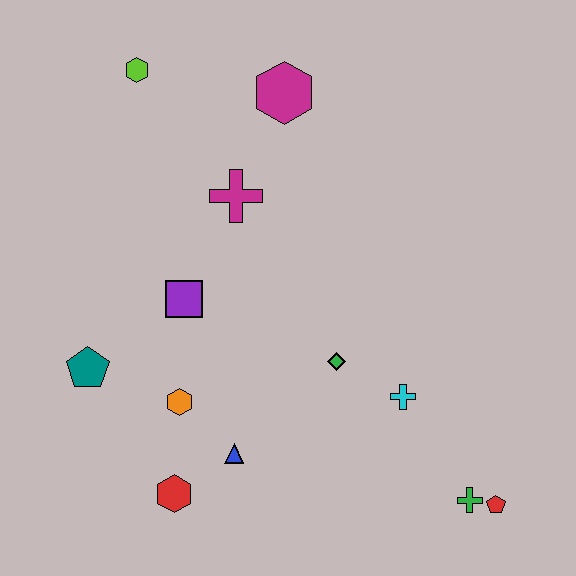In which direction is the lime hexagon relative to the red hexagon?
The lime hexagon is above the red hexagon.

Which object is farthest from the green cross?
The lime hexagon is farthest from the green cross.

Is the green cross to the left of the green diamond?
No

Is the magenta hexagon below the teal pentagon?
No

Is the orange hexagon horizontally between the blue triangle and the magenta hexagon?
No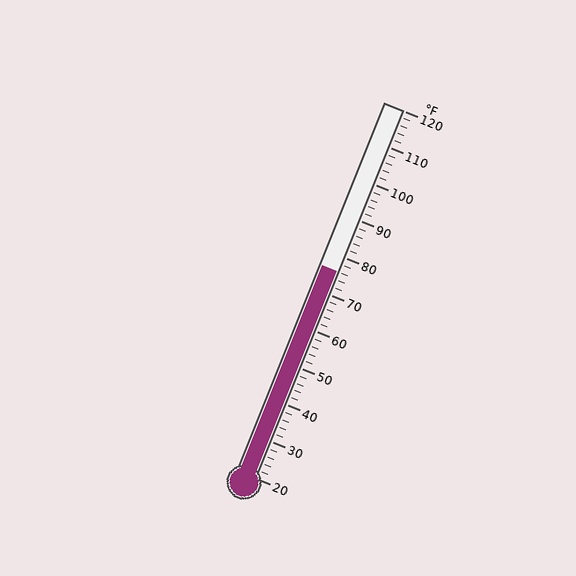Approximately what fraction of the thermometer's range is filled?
The thermometer is filled to approximately 55% of its range.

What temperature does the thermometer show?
The thermometer shows approximately 76°F.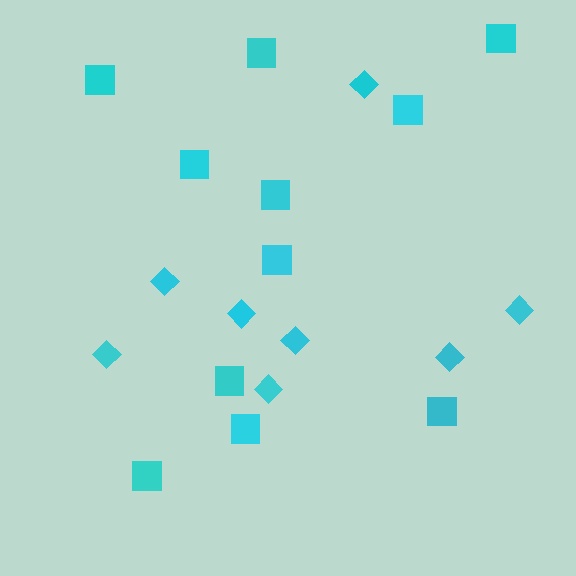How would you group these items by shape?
There are 2 groups: one group of diamonds (8) and one group of squares (11).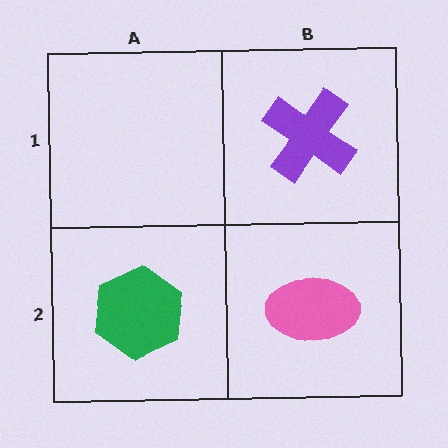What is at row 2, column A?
A green hexagon.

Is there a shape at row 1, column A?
No, that cell is empty.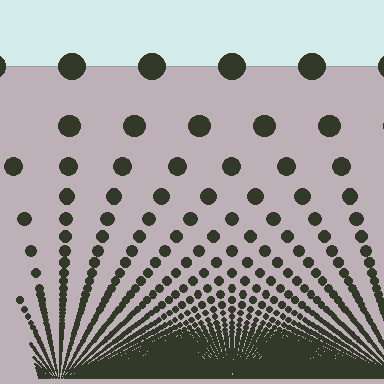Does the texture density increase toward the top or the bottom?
Density increases toward the bottom.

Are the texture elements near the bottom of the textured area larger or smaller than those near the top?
Smaller. The gradient is inverted — elements near the bottom are smaller and denser.